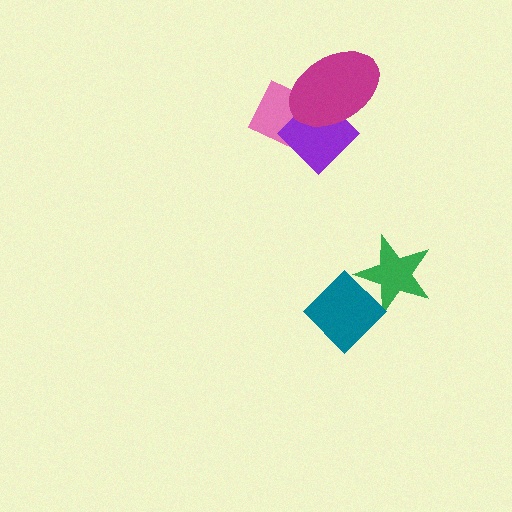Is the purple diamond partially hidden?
Yes, it is partially covered by another shape.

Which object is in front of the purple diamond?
The magenta ellipse is in front of the purple diamond.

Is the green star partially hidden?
Yes, it is partially covered by another shape.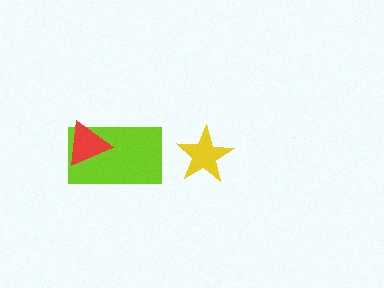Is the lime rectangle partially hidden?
Yes, it is partially covered by another shape.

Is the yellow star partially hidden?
No, no other shape covers it.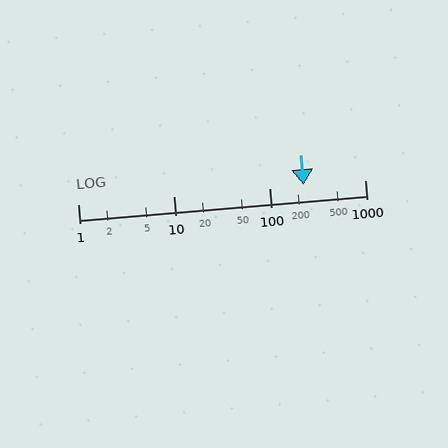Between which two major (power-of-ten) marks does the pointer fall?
The pointer is between 100 and 1000.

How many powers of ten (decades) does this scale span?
The scale spans 3 decades, from 1 to 1000.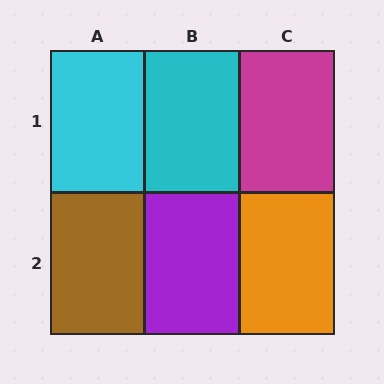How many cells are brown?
1 cell is brown.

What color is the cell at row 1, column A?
Cyan.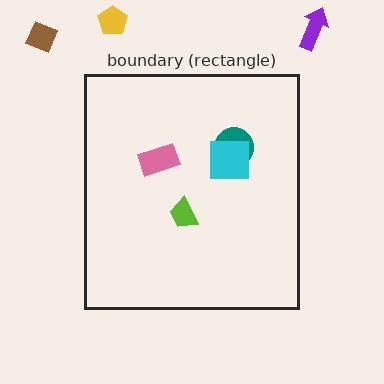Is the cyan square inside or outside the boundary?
Inside.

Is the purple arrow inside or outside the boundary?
Outside.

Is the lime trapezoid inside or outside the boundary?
Inside.